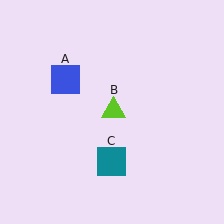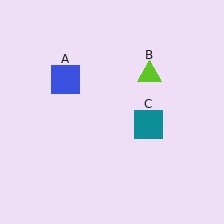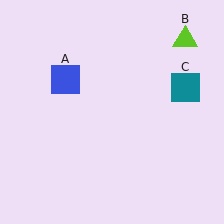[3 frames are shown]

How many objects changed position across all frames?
2 objects changed position: lime triangle (object B), teal square (object C).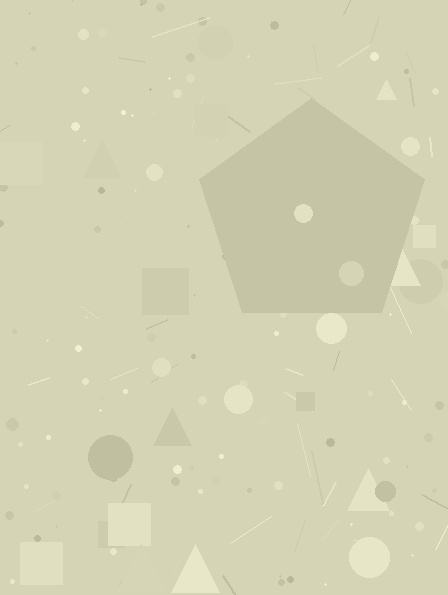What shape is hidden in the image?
A pentagon is hidden in the image.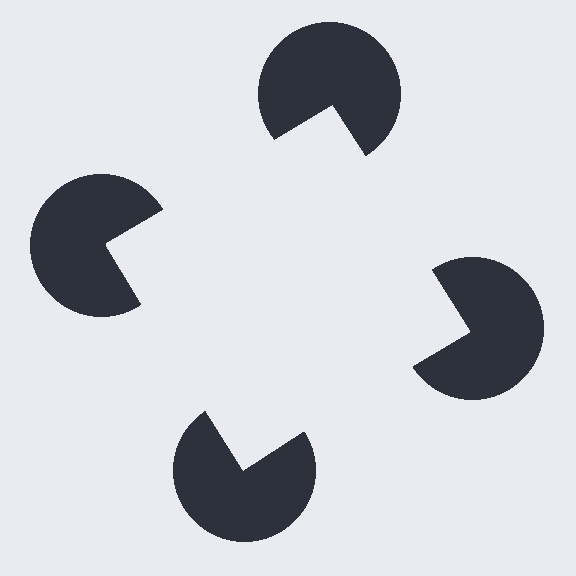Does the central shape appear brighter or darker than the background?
It typically appears slightly brighter than the background, even though no actual brightness change is drawn.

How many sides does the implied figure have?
4 sides.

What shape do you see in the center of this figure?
An illusory square — its edges are inferred from the aligned wedge cuts in the pac-man discs, not physically drawn.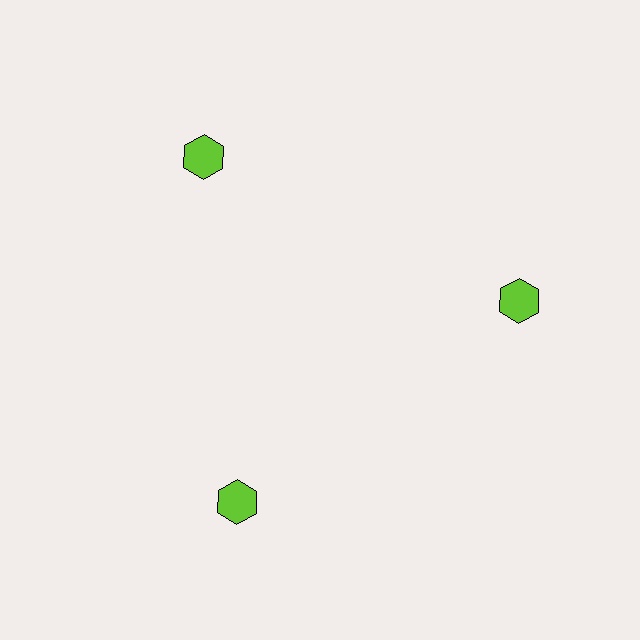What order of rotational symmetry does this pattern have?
This pattern has 3-fold rotational symmetry.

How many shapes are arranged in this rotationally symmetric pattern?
There are 3 shapes, arranged in 3 groups of 1.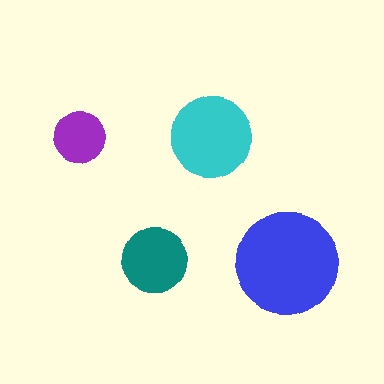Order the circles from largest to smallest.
the blue one, the cyan one, the teal one, the purple one.